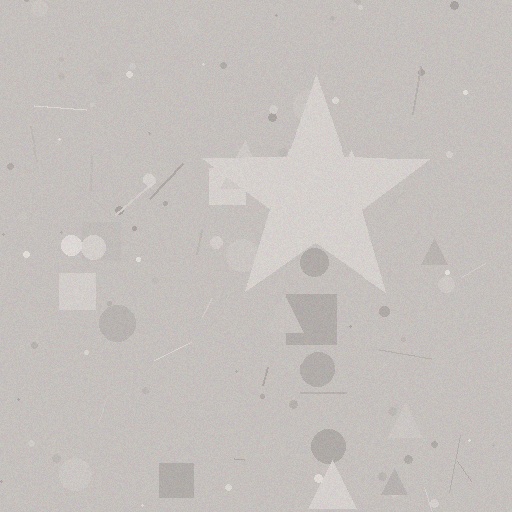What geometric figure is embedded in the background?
A star is embedded in the background.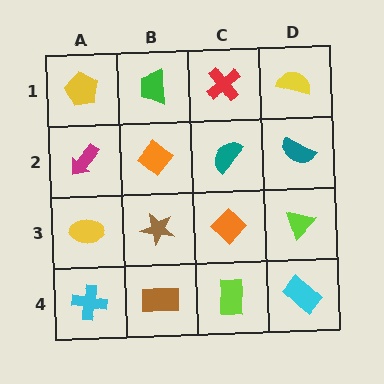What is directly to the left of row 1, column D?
A red cross.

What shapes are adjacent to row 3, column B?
An orange diamond (row 2, column B), a brown rectangle (row 4, column B), a yellow ellipse (row 3, column A), an orange diamond (row 3, column C).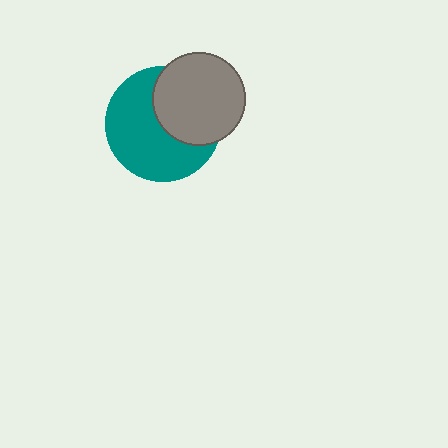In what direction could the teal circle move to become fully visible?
The teal circle could move toward the lower-left. That would shift it out from behind the gray circle entirely.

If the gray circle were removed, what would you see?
You would see the complete teal circle.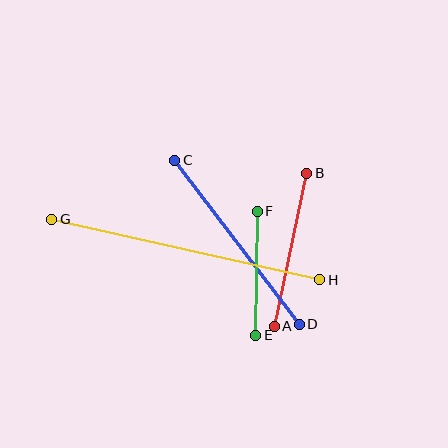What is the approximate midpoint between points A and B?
The midpoint is at approximately (291, 250) pixels.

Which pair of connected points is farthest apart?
Points G and H are farthest apart.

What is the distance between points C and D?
The distance is approximately 206 pixels.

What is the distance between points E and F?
The distance is approximately 124 pixels.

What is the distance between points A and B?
The distance is approximately 157 pixels.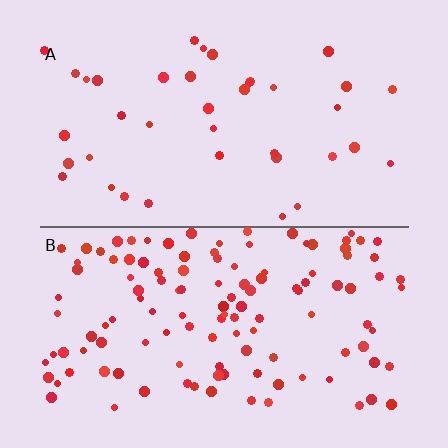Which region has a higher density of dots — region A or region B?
B (the bottom).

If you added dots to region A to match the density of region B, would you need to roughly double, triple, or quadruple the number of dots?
Approximately triple.